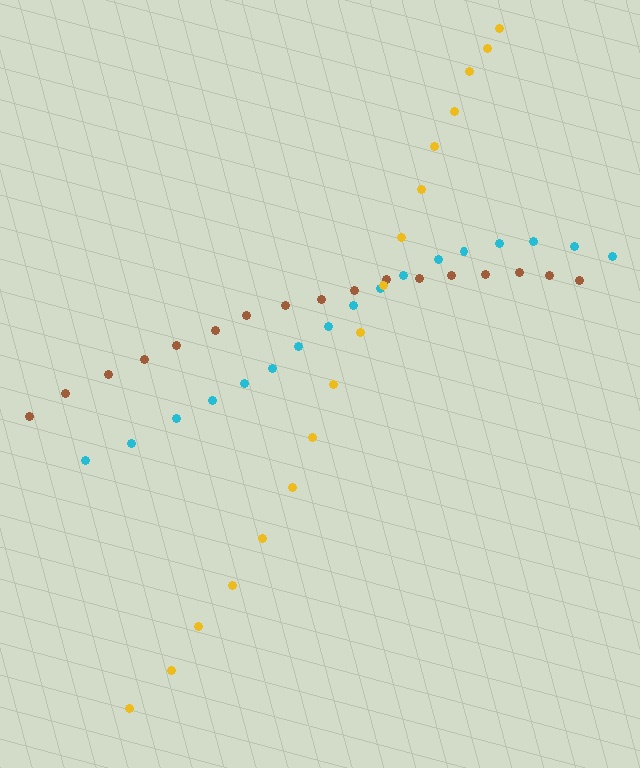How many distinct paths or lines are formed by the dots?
There are 3 distinct paths.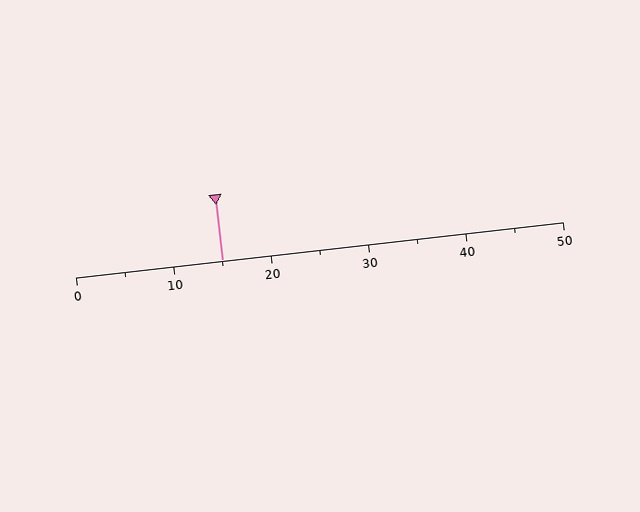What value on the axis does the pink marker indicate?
The marker indicates approximately 15.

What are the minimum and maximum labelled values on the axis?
The axis runs from 0 to 50.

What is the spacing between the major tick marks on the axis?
The major ticks are spaced 10 apart.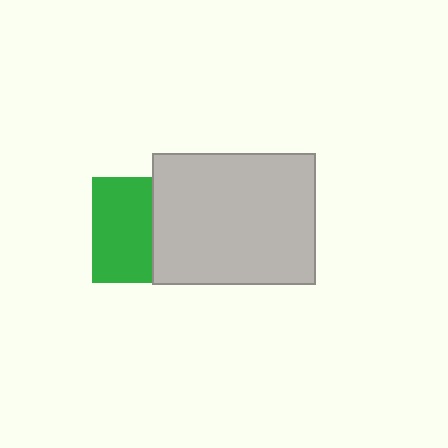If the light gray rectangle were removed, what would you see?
You would see the complete green square.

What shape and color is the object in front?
The object in front is a light gray rectangle.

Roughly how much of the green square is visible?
About half of it is visible (roughly 57%).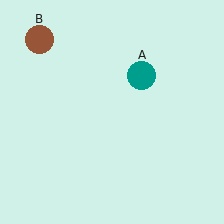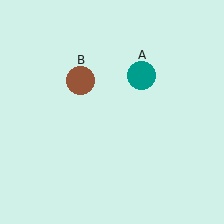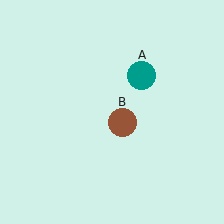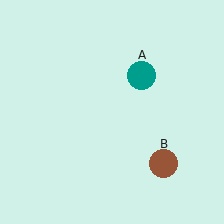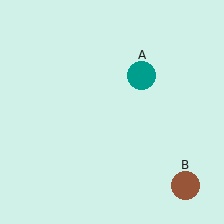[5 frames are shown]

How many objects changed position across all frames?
1 object changed position: brown circle (object B).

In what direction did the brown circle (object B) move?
The brown circle (object B) moved down and to the right.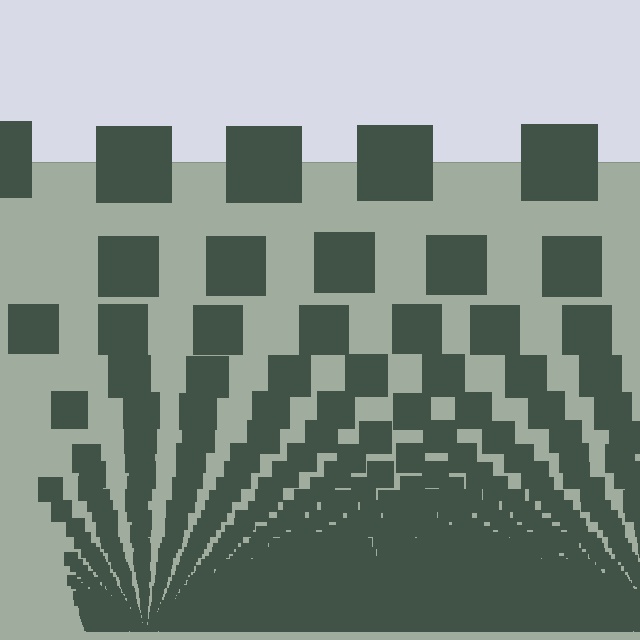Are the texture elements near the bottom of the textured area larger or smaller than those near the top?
Smaller. The gradient is inverted — elements near the bottom are smaller and denser.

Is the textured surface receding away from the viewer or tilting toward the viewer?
The surface appears to tilt toward the viewer. Texture elements get larger and sparser toward the top.